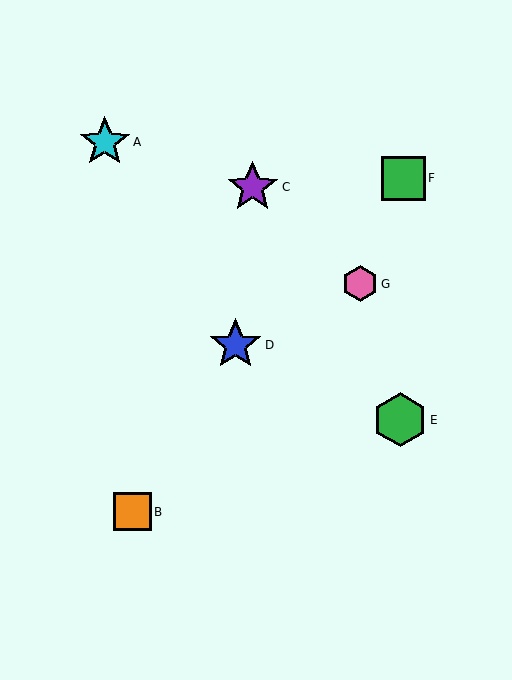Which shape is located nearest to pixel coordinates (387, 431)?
The green hexagon (labeled E) at (400, 420) is nearest to that location.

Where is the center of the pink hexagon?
The center of the pink hexagon is at (360, 284).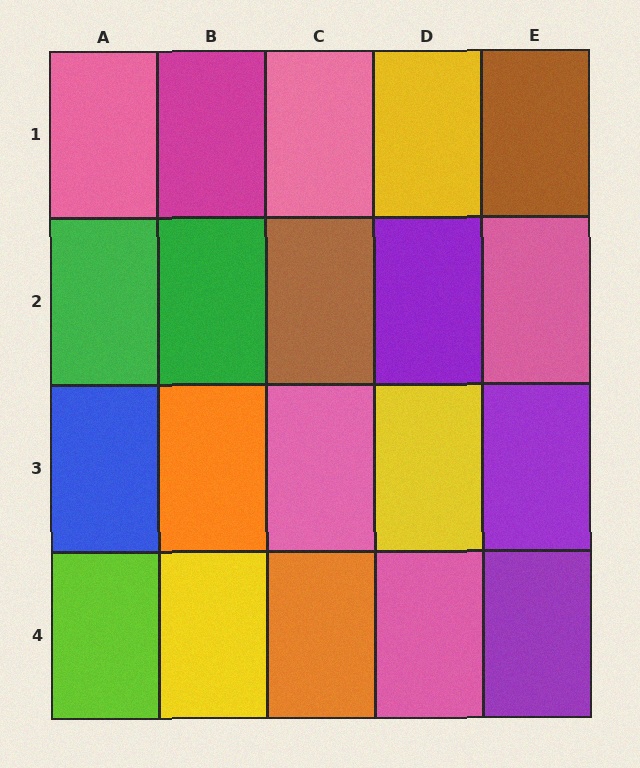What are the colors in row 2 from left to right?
Green, green, brown, purple, pink.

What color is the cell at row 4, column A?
Lime.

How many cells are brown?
2 cells are brown.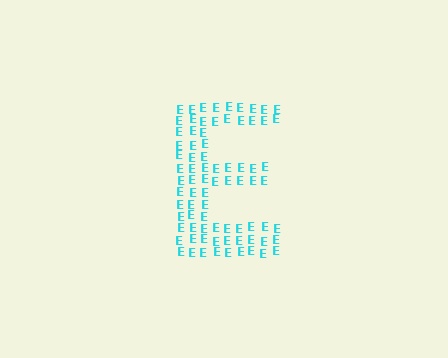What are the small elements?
The small elements are letter E's.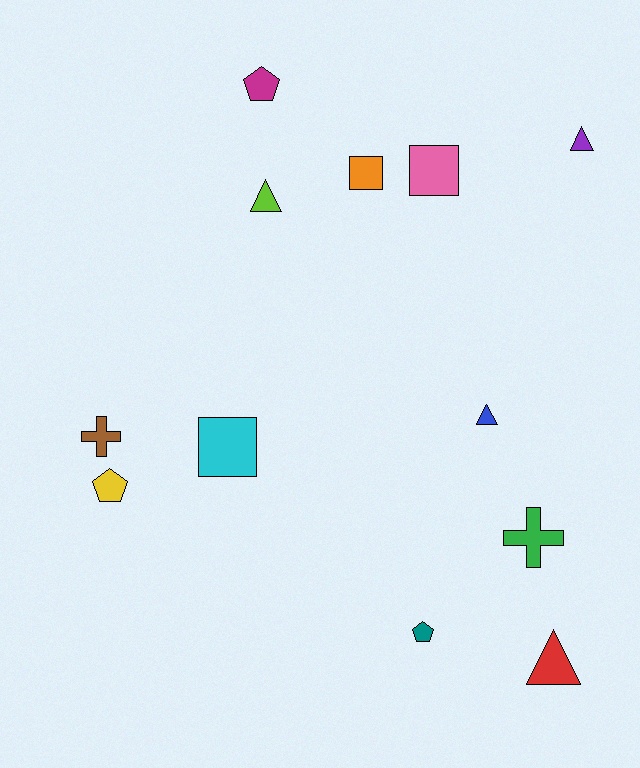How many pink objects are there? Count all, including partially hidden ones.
There is 1 pink object.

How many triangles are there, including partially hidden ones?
There are 4 triangles.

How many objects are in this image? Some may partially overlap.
There are 12 objects.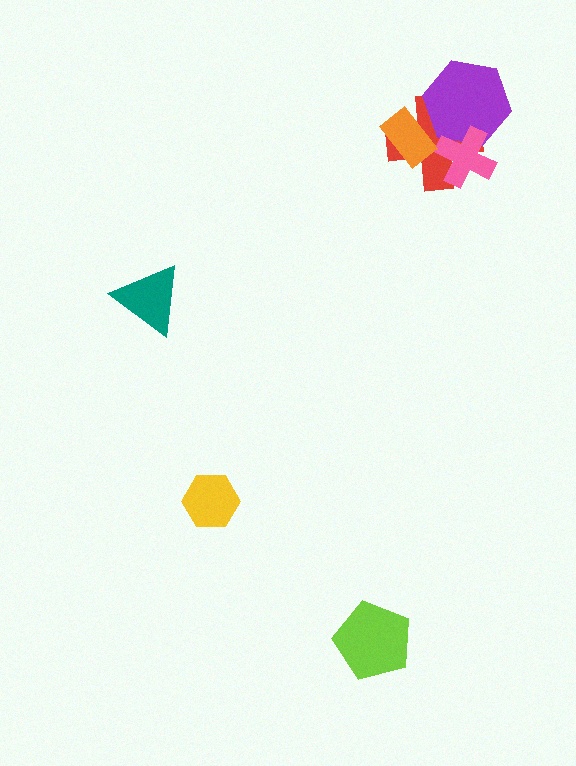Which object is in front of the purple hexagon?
The pink cross is in front of the purple hexagon.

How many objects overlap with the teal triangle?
0 objects overlap with the teal triangle.